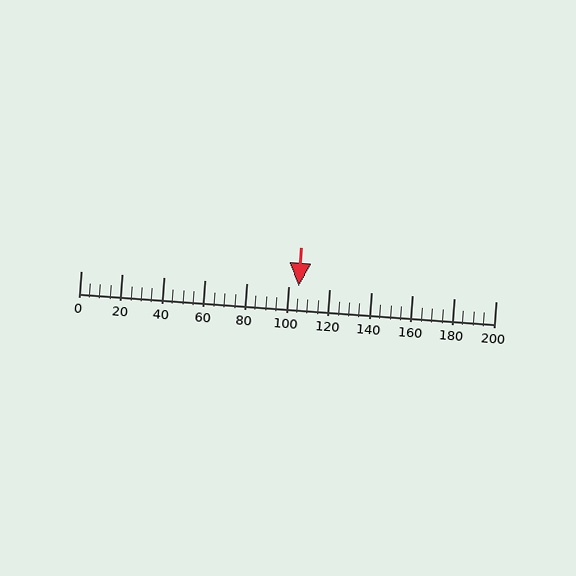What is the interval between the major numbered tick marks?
The major tick marks are spaced 20 units apart.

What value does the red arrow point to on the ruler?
The red arrow points to approximately 105.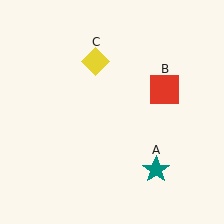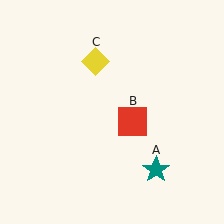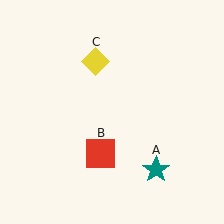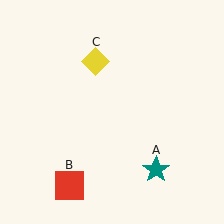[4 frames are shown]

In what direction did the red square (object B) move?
The red square (object B) moved down and to the left.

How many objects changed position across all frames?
1 object changed position: red square (object B).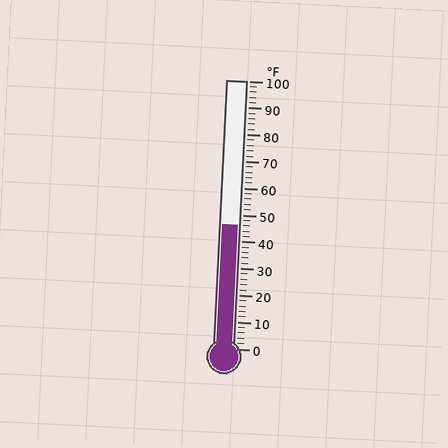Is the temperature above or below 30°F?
The temperature is above 30°F.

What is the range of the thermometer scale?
The thermometer scale ranges from 0°F to 100°F.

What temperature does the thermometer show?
The thermometer shows approximately 46°F.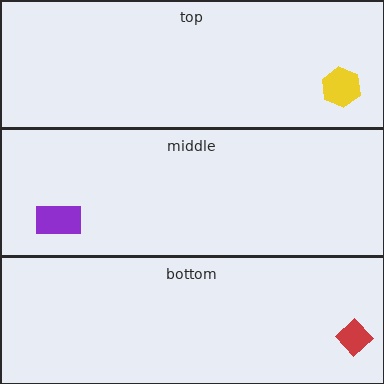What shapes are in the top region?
The yellow hexagon.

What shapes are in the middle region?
The purple rectangle.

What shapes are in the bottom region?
The red diamond.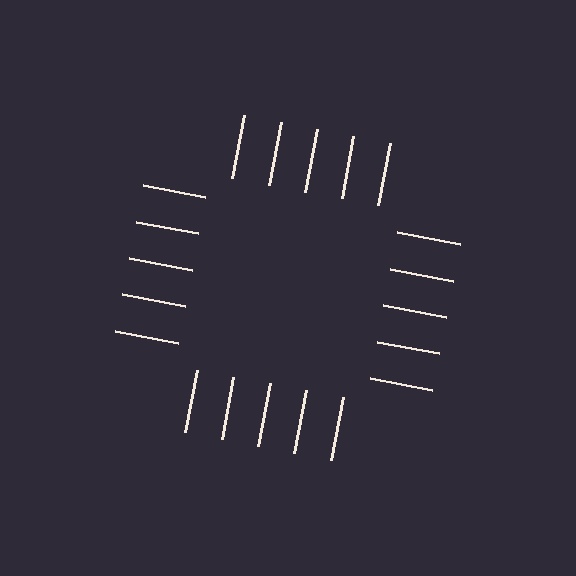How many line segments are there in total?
20 — 5 along each of the 4 edges.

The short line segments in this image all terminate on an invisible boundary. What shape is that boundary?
An illusory square — the line segments terminate on its edges but no continuous stroke is drawn.